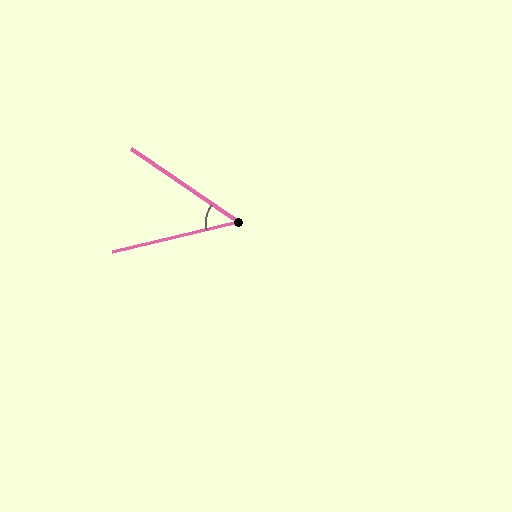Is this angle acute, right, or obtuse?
It is acute.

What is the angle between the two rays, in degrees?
Approximately 48 degrees.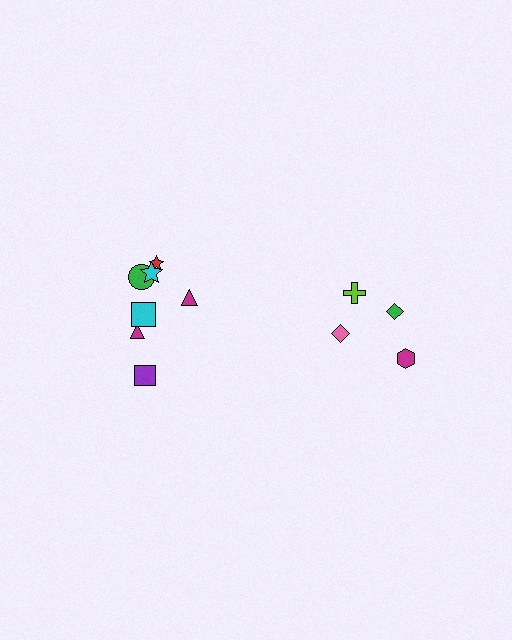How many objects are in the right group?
There are 4 objects.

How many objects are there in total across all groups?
There are 11 objects.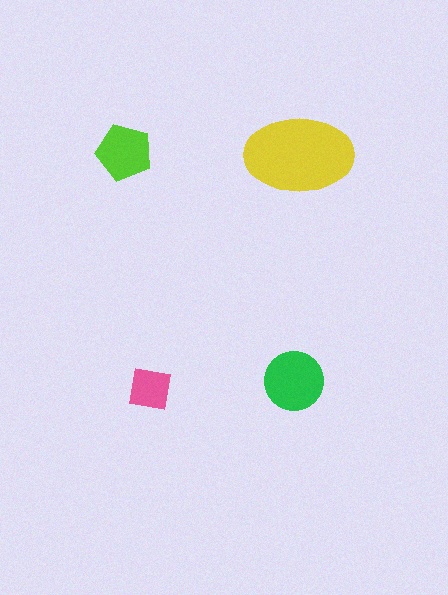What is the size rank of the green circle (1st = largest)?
2nd.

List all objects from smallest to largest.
The pink square, the lime pentagon, the green circle, the yellow ellipse.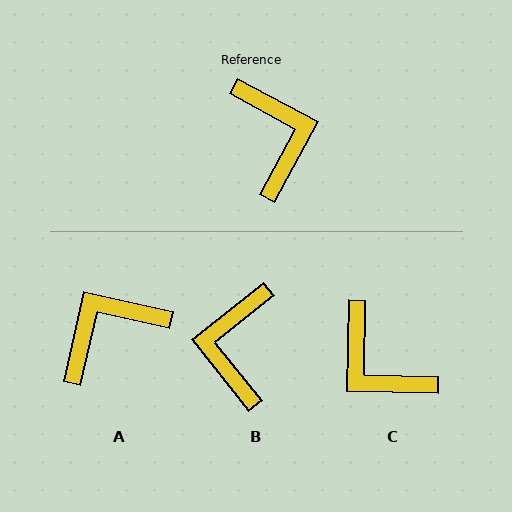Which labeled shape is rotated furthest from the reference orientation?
B, about 157 degrees away.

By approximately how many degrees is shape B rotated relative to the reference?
Approximately 157 degrees counter-clockwise.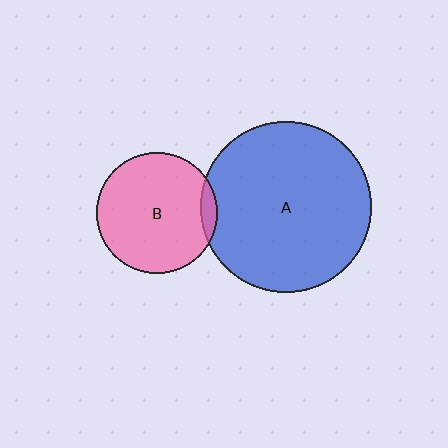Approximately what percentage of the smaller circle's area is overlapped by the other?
Approximately 5%.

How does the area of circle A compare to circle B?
Approximately 2.0 times.